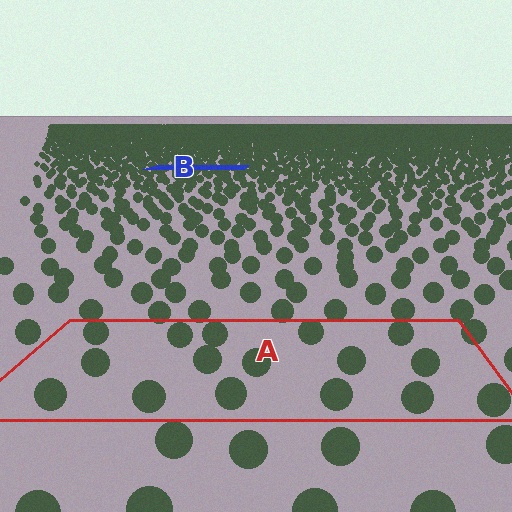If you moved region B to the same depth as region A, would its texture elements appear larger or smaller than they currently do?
They would appear larger. At a closer depth, the same texture elements are projected at a bigger on-screen size.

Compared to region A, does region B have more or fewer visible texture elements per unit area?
Region B has more texture elements per unit area — they are packed more densely because it is farther away.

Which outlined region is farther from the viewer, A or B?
Region B is farther from the viewer — the texture elements inside it appear smaller and more densely packed.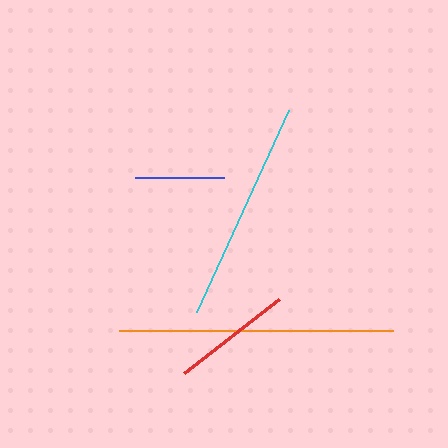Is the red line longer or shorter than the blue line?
The red line is longer than the blue line.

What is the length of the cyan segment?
The cyan segment is approximately 222 pixels long.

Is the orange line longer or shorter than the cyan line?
The orange line is longer than the cyan line.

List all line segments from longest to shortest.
From longest to shortest: orange, cyan, red, blue.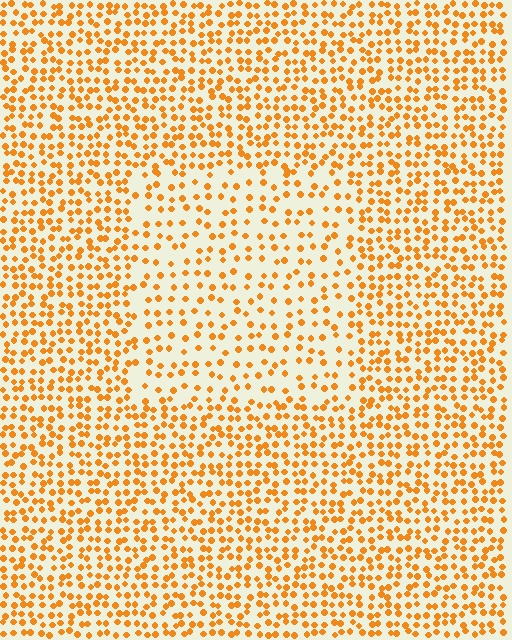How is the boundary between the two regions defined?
The boundary is defined by a change in element density (approximately 1.8x ratio). All elements are the same color, size, and shape.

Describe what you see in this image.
The image contains small orange elements arranged at two different densities. A rectangle-shaped region is visible where the elements are less densely packed than the surrounding area.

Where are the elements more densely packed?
The elements are more densely packed outside the rectangle boundary.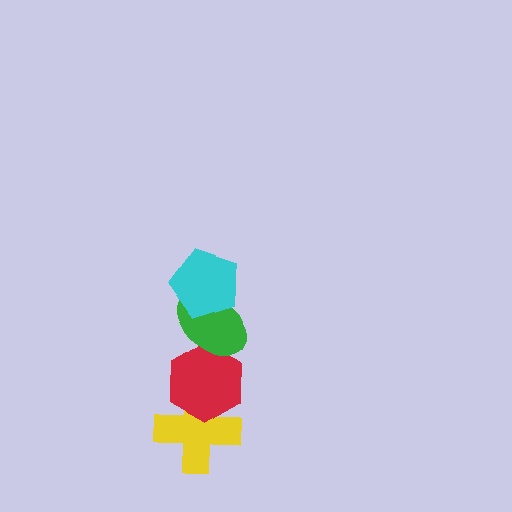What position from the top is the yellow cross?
The yellow cross is 4th from the top.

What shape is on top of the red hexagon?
The green ellipse is on top of the red hexagon.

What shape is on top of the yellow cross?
The red hexagon is on top of the yellow cross.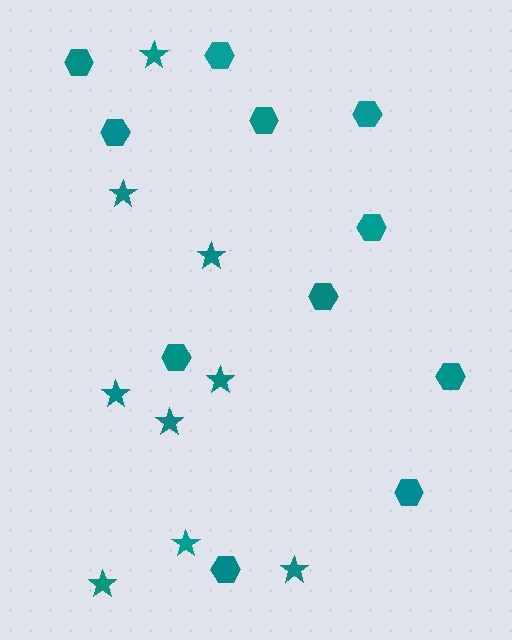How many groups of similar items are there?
There are 2 groups: one group of hexagons (11) and one group of stars (9).